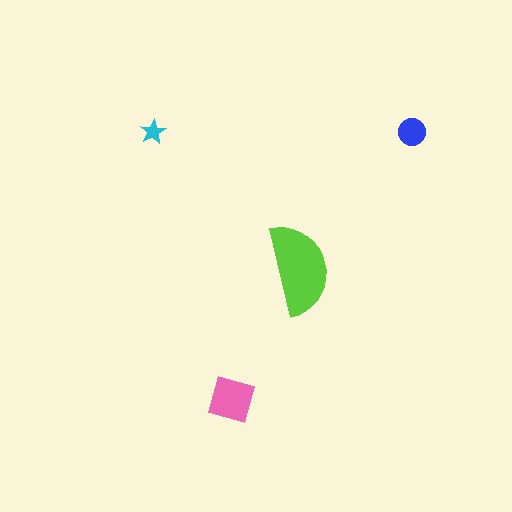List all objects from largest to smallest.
The lime semicircle, the pink square, the blue circle, the cyan star.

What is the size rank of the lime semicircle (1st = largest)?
1st.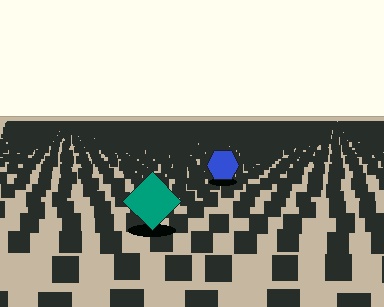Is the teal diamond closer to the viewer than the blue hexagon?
Yes. The teal diamond is closer — you can tell from the texture gradient: the ground texture is coarser near it.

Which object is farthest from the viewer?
The blue hexagon is farthest from the viewer. It appears smaller and the ground texture around it is denser.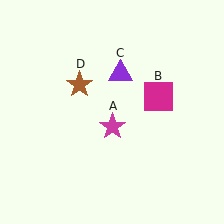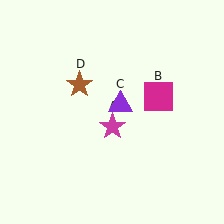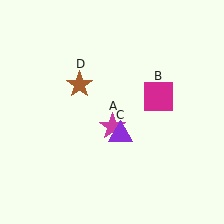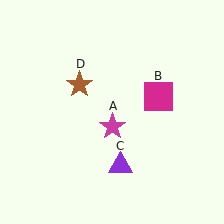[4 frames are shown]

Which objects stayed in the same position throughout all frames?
Magenta star (object A) and magenta square (object B) and brown star (object D) remained stationary.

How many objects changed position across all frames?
1 object changed position: purple triangle (object C).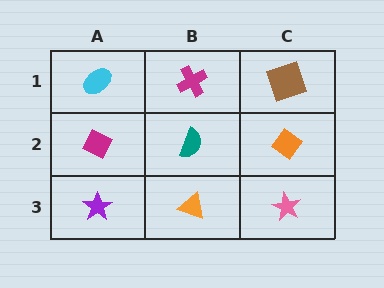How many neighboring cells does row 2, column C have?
3.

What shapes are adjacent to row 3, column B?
A teal semicircle (row 2, column B), a purple star (row 3, column A), a pink star (row 3, column C).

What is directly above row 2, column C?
A brown square.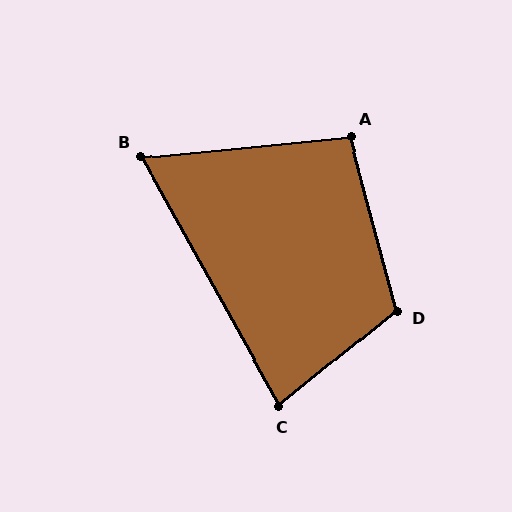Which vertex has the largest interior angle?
D, at approximately 114 degrees.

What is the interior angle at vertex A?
Approximately 100 degrees (obtuse).